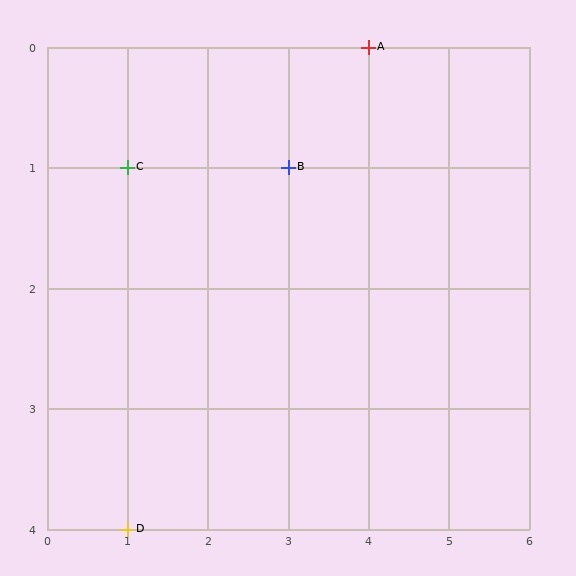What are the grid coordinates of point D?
Point D is at grid coordinates (1, 4).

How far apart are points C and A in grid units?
Points C and A are 3 columns and 1 row apart (about 3.2 grid units diagonally).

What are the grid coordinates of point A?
Point A is at grid coordinates (4, 0).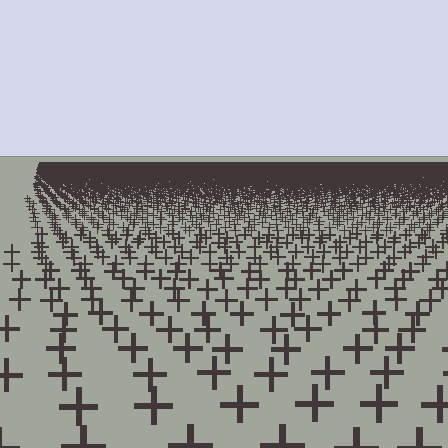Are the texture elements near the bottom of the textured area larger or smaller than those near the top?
Larger. Near the bottom, elements are closer to the viewer and appear at a bigger on-screen size.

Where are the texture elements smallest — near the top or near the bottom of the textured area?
Near the top.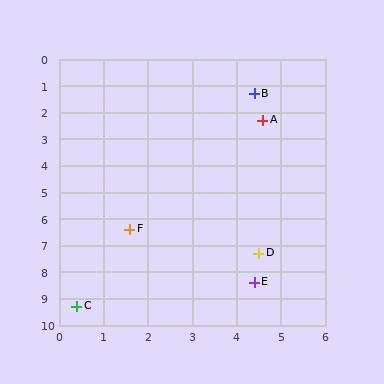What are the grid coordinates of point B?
Point B is at approximately (4.4, 1.3).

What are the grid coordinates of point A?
Point A is at approximately (4.6, 2.3).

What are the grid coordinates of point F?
Point F is at approximately (1.6, 6.4).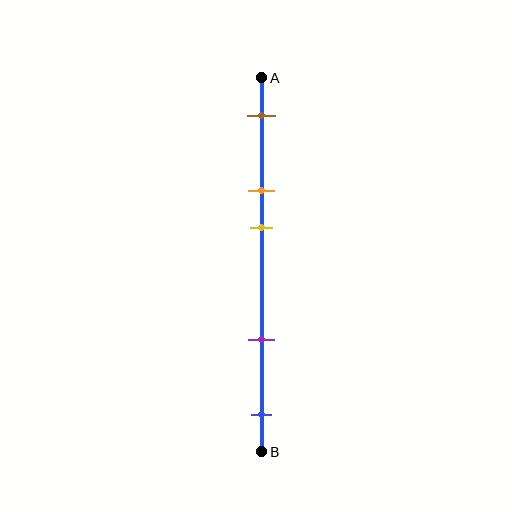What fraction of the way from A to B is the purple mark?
The purple mark is approximately 70% (0.7) of the way from A to B.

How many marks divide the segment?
There are 5 marks dividing the segment.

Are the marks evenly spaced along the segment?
No, the marks are not evenly spaced.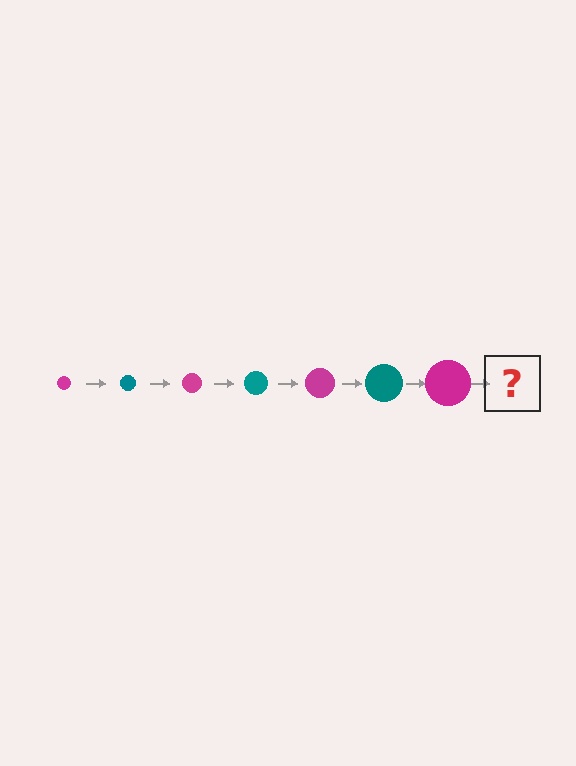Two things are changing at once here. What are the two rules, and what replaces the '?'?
The two rules are that the circle grows larger each step and the color cycles through magenta and teal. The '?' should be a teal circle, larger than the previous one.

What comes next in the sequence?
The next element should be a teal circle, larger than the previous one.